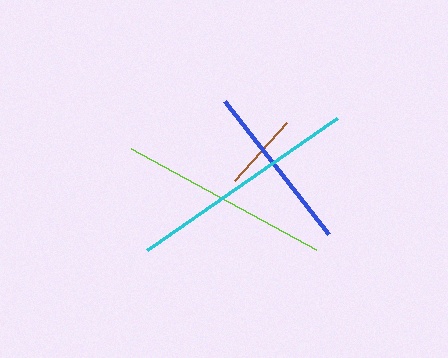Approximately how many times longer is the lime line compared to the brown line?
The lime line is approximately 2.7 times the length of the brown line.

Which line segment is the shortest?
The brown line is the shortest at approximately 77 pixels.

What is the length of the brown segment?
The brown segment is approximately 77 pixels long.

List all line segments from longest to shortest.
From longest to shortest: cyan, lime, blue, brown.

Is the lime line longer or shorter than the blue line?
The lime line is longer than the blue line.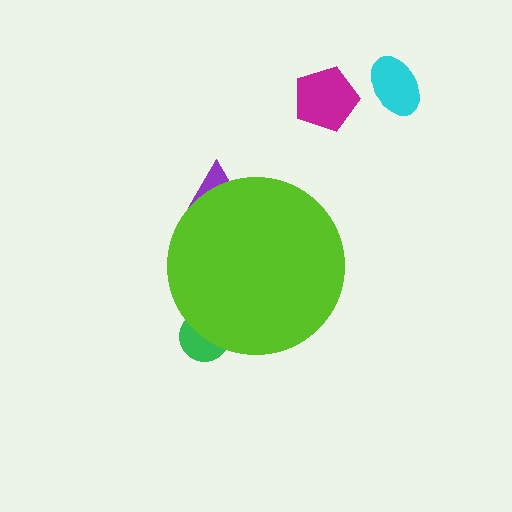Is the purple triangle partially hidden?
Yes, the purple triangle is partially hidden behind the lime circle.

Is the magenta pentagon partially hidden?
No, the magenta pentagon is fully visible.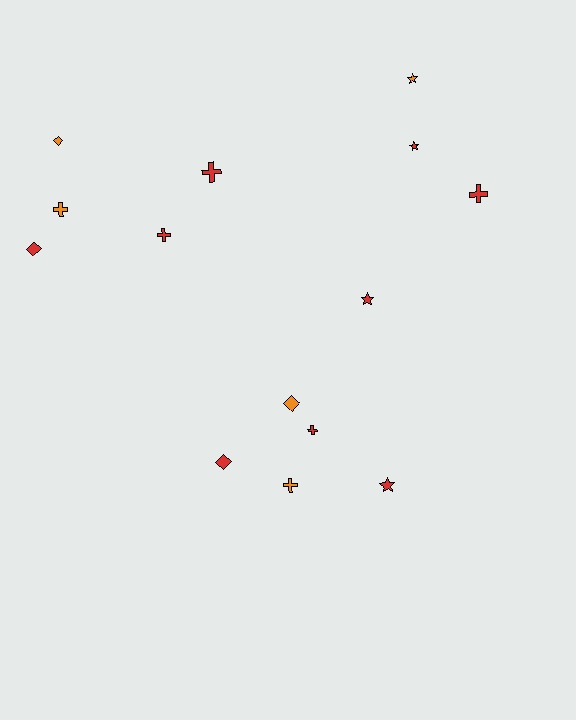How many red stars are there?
There are 3 red stars.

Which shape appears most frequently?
Cross, with 6 objects.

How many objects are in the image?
There are 14 objects.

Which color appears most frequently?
Red, with 9 objects.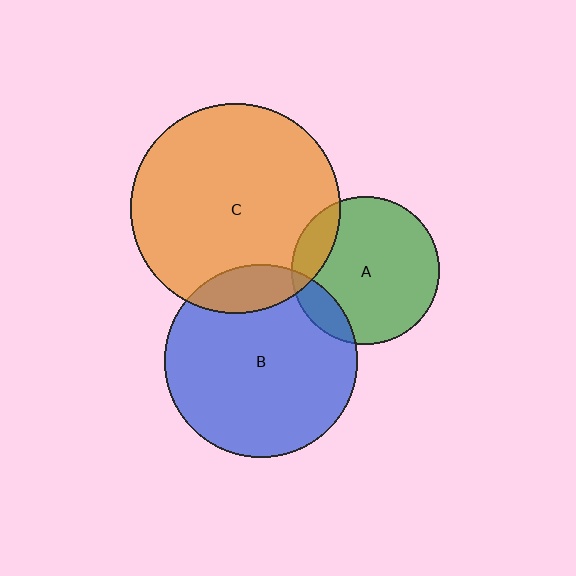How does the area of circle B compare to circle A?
Approximately 1.7 times.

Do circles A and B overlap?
Yes.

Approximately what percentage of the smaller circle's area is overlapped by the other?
Approximately 15%.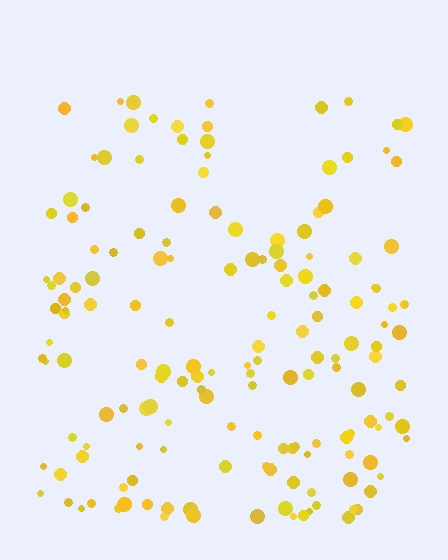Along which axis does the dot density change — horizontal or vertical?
Vertical.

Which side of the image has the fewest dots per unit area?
The top.